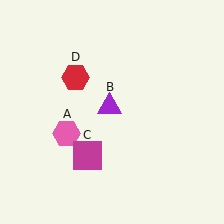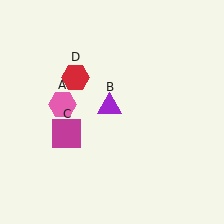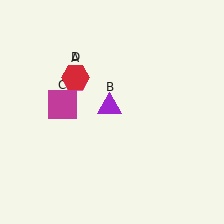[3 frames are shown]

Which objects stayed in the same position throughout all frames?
Purple triangle (object B) and red hexagon (object D) remained stationary.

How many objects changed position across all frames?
2 objects changed position: pink hexagon (object A), magenta square (object C).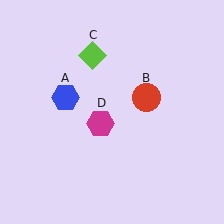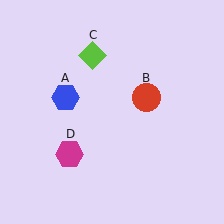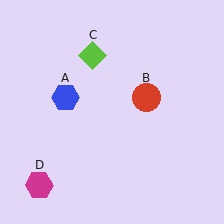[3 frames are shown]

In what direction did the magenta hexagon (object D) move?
The magenta hexagon (object D) moved down and to the left.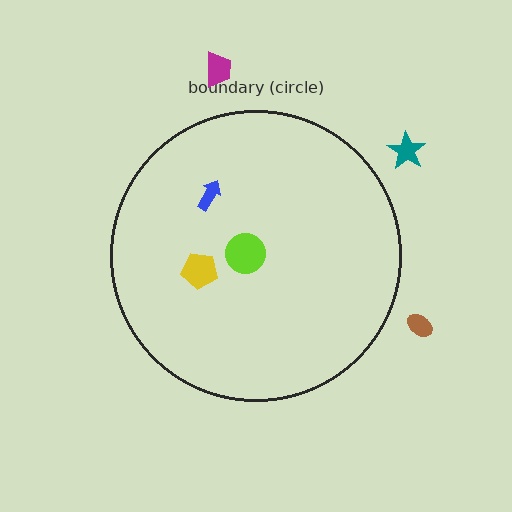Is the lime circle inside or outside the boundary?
Inside.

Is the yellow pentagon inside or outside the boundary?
Inside.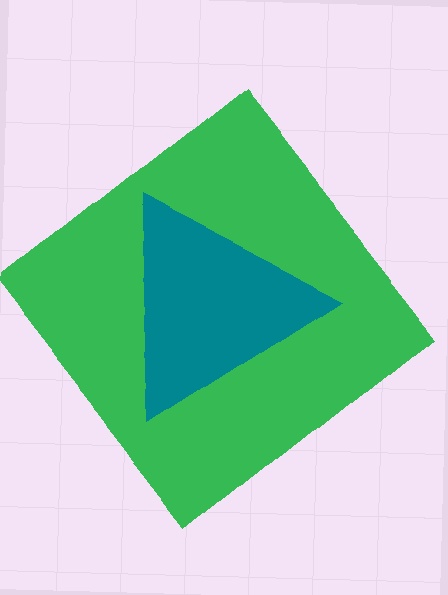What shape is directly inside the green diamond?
The teal triangle.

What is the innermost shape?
The teal triangle.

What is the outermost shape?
The green diamond.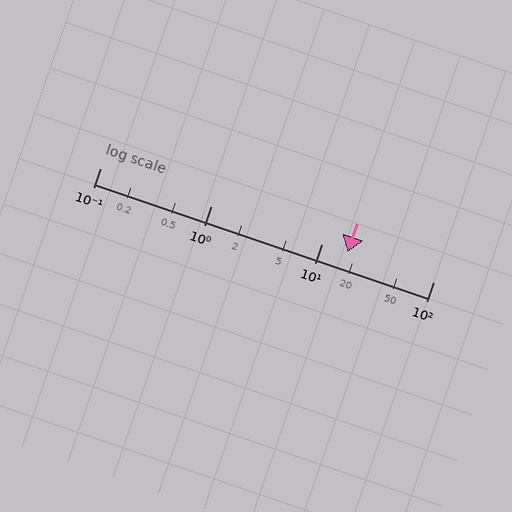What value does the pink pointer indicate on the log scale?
The pointer indicates approximately 17.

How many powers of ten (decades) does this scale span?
The scale spans 3 decades, from 0.1 to 100.